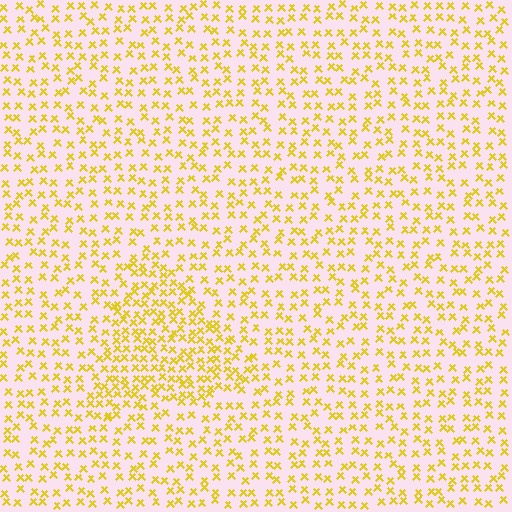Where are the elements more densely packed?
The elements are more densely packed inside the triangle boundary.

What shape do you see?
I see a triangle.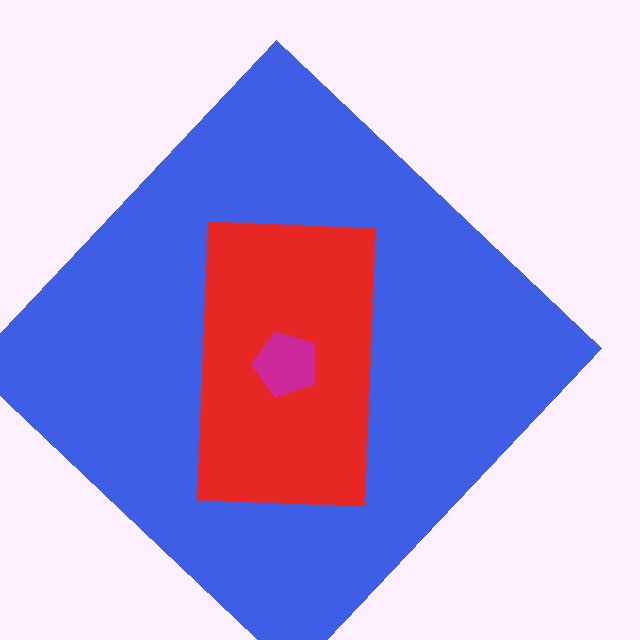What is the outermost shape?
The blue diamond.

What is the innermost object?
The magenta pentagon.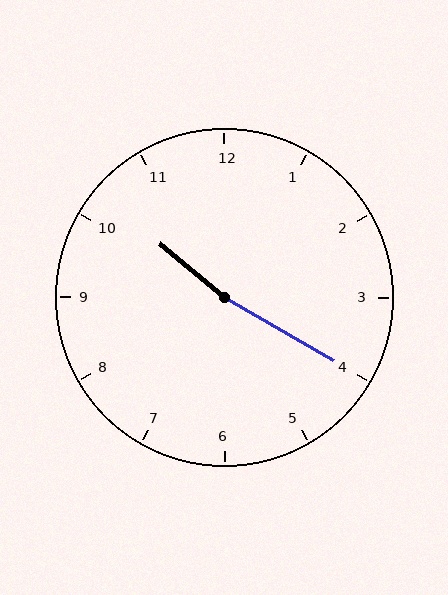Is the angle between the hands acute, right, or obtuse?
It is obtuse.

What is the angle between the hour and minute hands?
Approximately 170 degrees.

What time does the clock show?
10:20.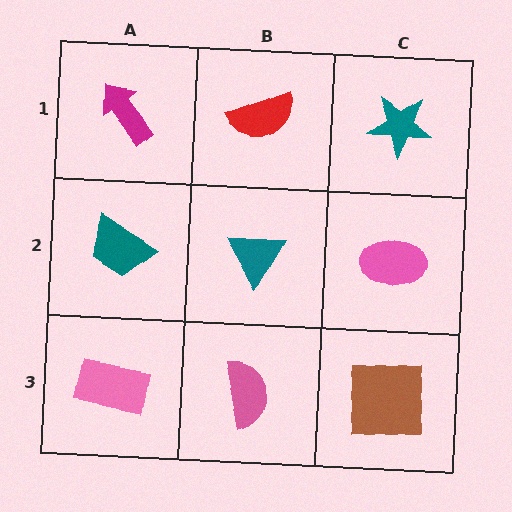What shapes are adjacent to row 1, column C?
A pink ellipse (row 2, column C), a red semicircle (row 1, column B).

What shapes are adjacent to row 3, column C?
A pink ellipse (row 2, column C), a pink semicircle (row 3, column B).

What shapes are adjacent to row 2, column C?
A teal star (row 1, column C), a brown square (row 3, column C), a teal triangle (row 2, column B).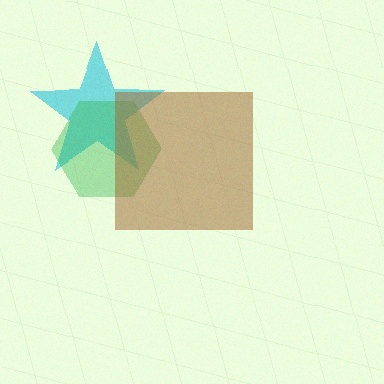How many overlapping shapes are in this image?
There are 3 overlapping shapes in the image.